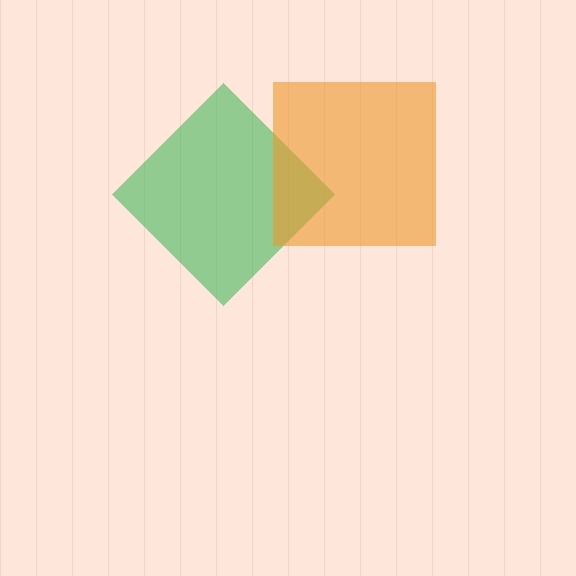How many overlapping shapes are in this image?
There are 2 overlapping shapes in the image.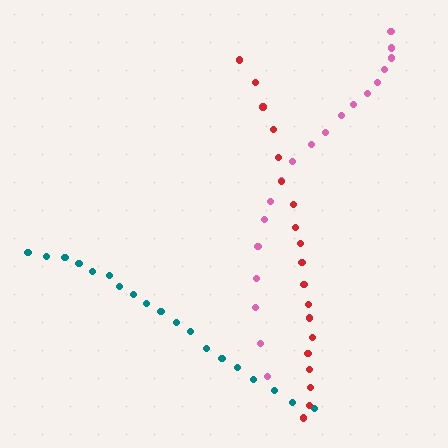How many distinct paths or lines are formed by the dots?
There are 3 distinct paths.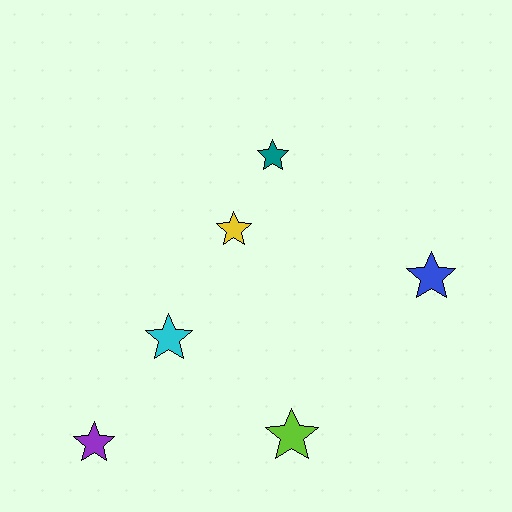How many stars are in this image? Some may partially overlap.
There are 6 stars.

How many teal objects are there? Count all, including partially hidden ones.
There is 1 teal object.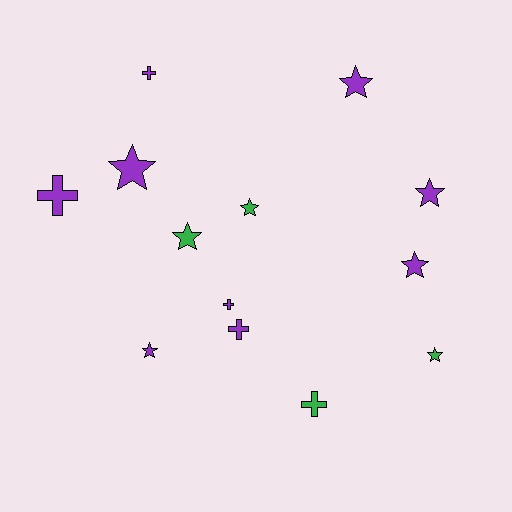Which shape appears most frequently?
Star, with 8 objects.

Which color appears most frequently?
Purple, with 9 objects.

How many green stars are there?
There are 3 green stars.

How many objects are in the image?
There are 13 objects.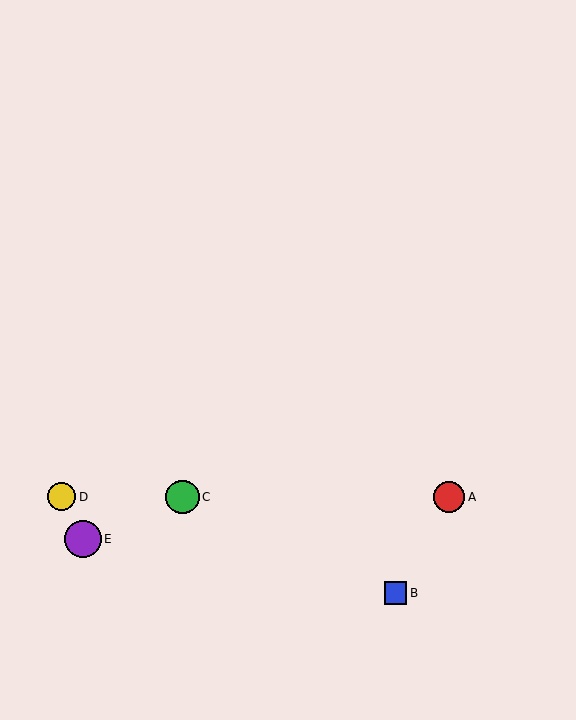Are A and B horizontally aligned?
No, A is at y≈497 and B is at y≈593.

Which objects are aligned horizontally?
Objects A, C, D are aligned horizontally.